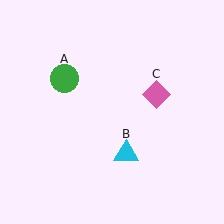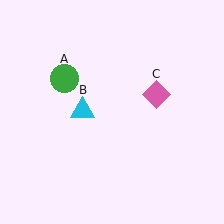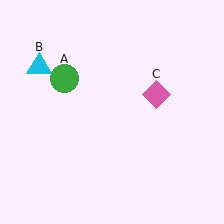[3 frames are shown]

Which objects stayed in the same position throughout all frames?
Green circle (object A) and pink diamond (object C) remained stationary.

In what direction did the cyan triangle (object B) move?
The cyan triangle (object B) moved up and to the left.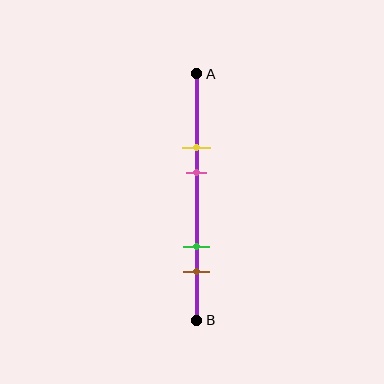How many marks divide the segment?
There are 4 marks dividing the segment.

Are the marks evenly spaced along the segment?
No, the marks are not evenly spaced.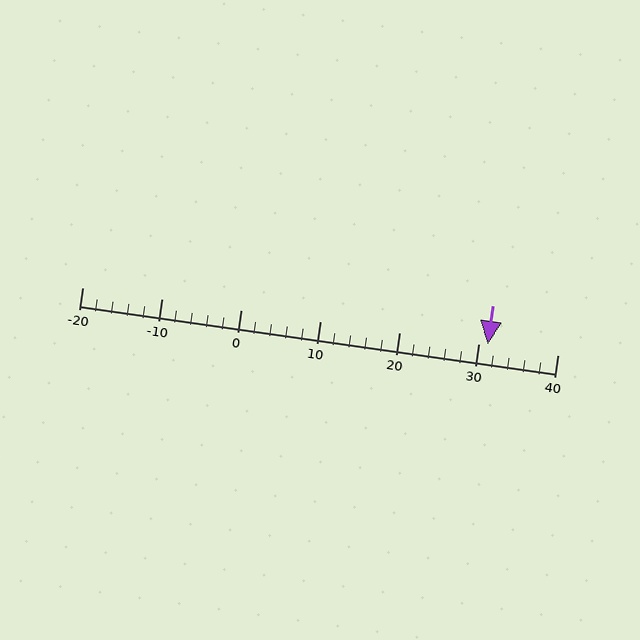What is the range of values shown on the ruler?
The ruler shows values from -20 to 40.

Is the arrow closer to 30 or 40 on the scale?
The arrow is closer to 30.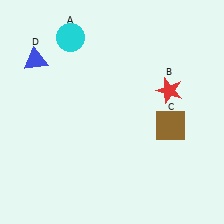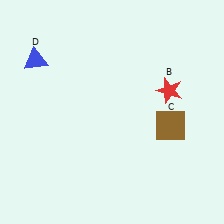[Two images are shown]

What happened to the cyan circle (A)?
The cyan circle (A) was removed in Image 2. It was in the top-left area of Image 1.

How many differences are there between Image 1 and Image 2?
There is 1 difference between the two images.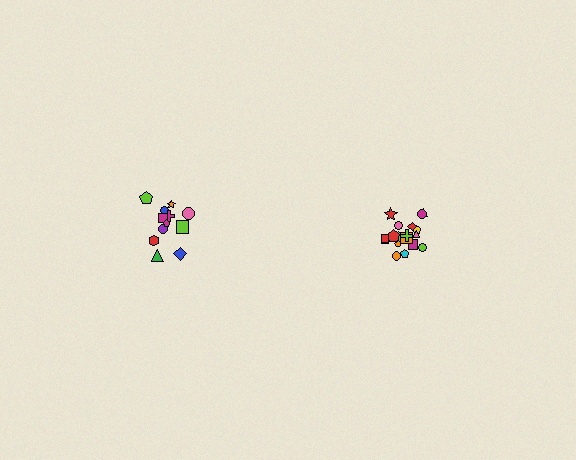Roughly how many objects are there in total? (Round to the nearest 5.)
Roughly 30 objects in total.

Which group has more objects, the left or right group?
The right group.